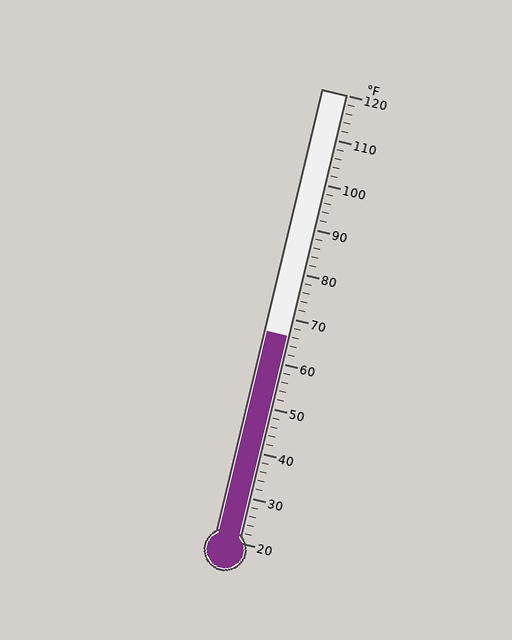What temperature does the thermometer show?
The thermometer shows approximately 66°F.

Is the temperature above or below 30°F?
The temperature is above 30°F.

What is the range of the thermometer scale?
The thermometer scale ranges from 20°F to 120°F.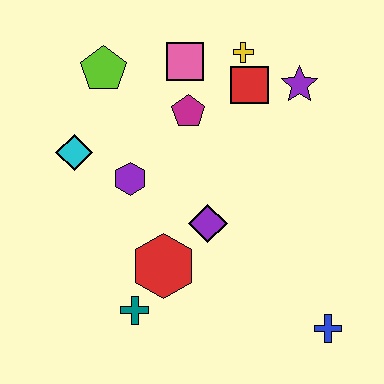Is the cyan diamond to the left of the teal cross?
Yes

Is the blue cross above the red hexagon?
No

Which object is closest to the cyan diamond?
The purple hexagon is closest to the cyan diamond.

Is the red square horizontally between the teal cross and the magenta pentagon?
No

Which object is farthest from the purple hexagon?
The blue cross is farthest from the purple hexagon.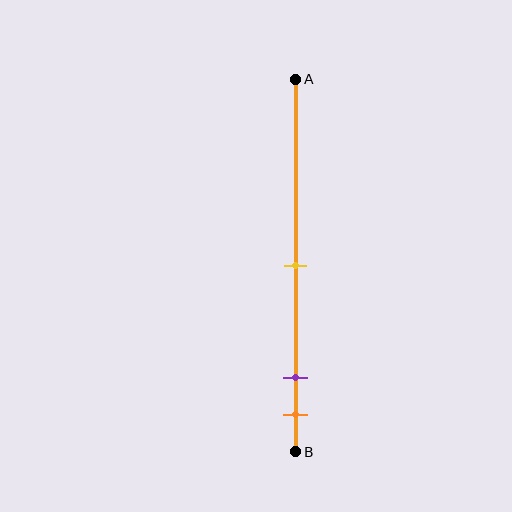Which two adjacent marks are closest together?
The purple and orange marks are the closest adjacent pair.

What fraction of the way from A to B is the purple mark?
The purple mark is approximately 80% (0.8) of the way from A to B.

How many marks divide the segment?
There are 3 marks dividing the segment.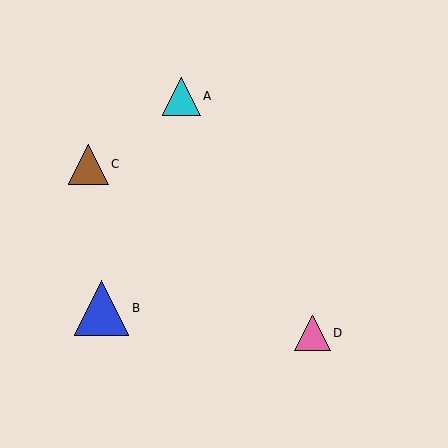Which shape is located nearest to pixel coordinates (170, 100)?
The cyan triangle (labeled A) at (181, 96) is nearest to that location.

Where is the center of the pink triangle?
The center of the pink triangle is at (312, 333).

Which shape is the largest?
The blue triangle (labeled B) is the largest.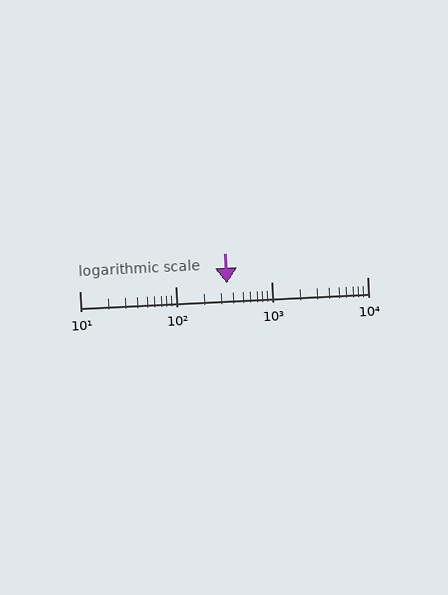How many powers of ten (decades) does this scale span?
The scale spans 3 decades, from 10 to 10000.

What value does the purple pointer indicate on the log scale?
The pointer indicates approximately 340.